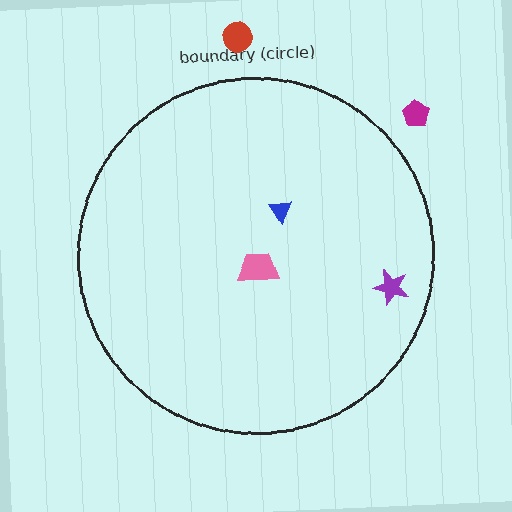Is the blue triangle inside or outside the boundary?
Inside.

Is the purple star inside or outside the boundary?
Inside.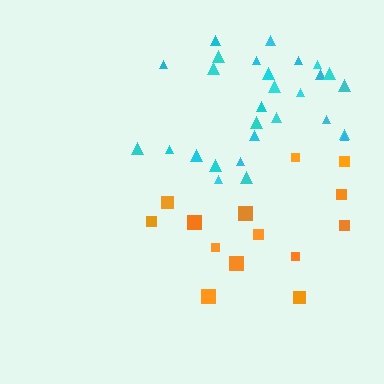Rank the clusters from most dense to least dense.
cyan, orange.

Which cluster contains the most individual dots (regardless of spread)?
Cyan (28).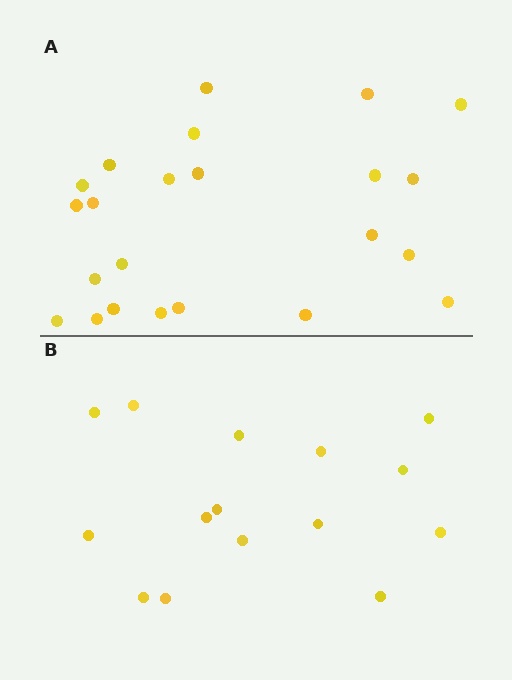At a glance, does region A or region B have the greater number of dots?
Region A (the top region) has more dots.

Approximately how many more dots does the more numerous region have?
Region A has roughly 8 or so more dots than region B.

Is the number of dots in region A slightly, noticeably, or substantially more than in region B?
Region A has substantially more. The ratio is roughly 1.5 to 1.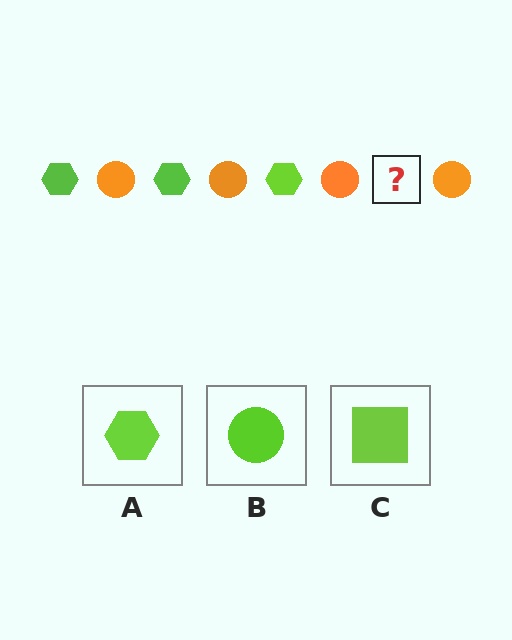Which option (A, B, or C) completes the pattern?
A.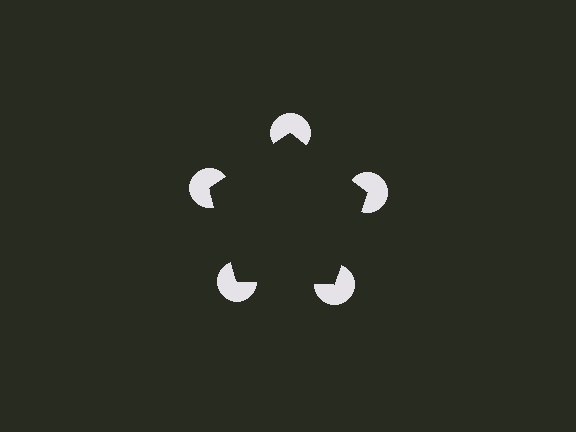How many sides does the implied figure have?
5 sides.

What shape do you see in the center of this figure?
An illusory pentagon — its edges are inferred from the aligned wedge cuts in the pac-man discs, not physically drawn.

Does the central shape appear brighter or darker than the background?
It typically appears slightly darker than the background, even though no actual brightness change is drawn.